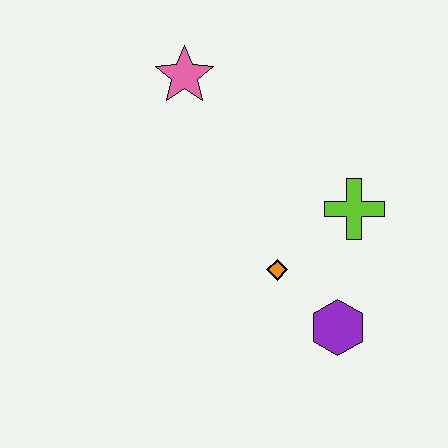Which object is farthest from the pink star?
The purple hexagon is farthest from the pink star.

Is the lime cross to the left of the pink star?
No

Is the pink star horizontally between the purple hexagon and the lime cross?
No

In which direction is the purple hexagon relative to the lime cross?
The purple hexagon is below the lime cross.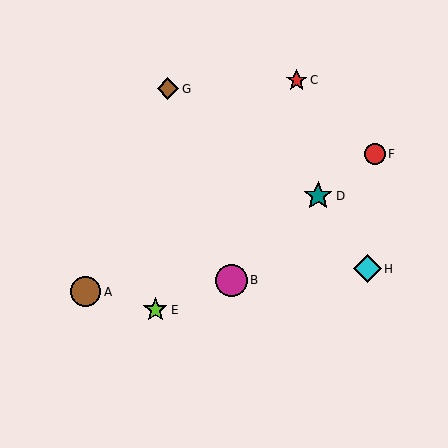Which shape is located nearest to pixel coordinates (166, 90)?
The brown diamond (labeled G) at (168, 89) is nearest to that location.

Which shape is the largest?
The magenta circle (labeled B) is the largest.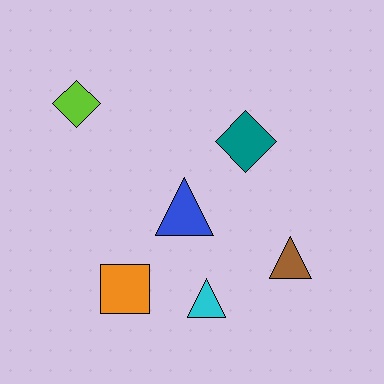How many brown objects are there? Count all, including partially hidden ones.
There is 1 brown object.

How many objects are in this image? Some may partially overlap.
There are 6 objects.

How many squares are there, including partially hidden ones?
There is 1 square.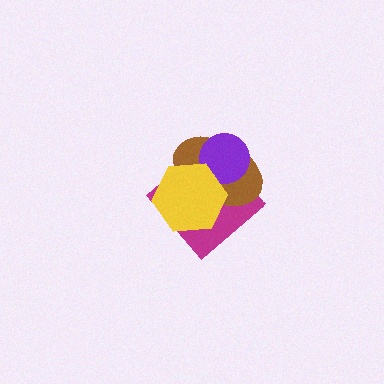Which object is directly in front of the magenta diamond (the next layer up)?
The brown ellipse is directly in front of the magenta diamond.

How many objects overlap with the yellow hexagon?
3 objects overlap with the yellow hexagon.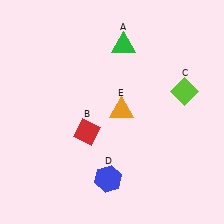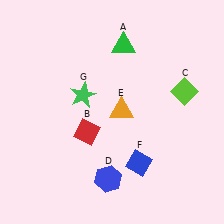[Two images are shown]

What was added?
A blue diamond (F), a green star (G) were added in Image 2.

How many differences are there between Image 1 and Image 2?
There are 2 differences between the two images.